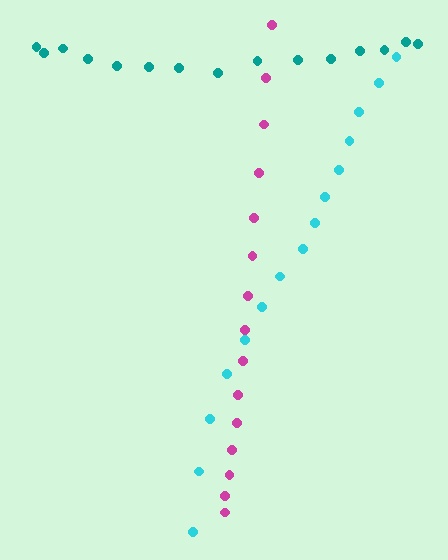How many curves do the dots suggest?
There are 3 distinct paths.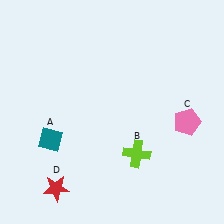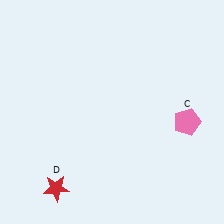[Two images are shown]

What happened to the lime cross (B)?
The lime cross (B) was removed in Image 2. It was in the bottom-right area of Image 1.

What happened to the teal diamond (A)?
The teal diamond (A) was removed in Image 2. It was in the bottom-left area of Image 1.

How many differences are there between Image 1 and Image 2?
There are 2 differences between the two images.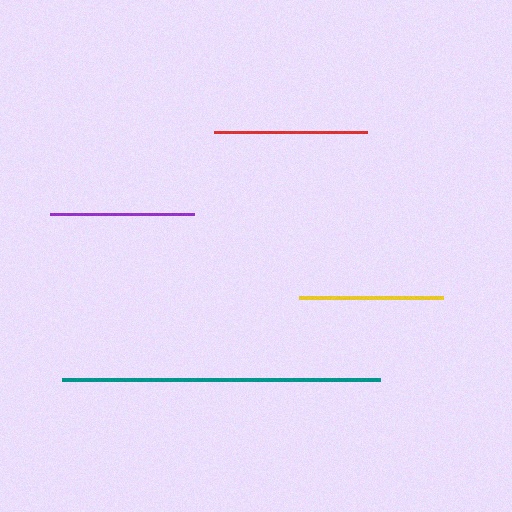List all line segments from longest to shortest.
From longest to shortest: teal, red, yellow, purple.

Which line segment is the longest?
The teal line is the longest at approximately 317 pixels.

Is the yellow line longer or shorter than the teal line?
The teal line is longer than the yellow line.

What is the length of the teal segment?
The teal segment is approximately 317 pixels long.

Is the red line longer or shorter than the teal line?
The teal line is longer than the red line.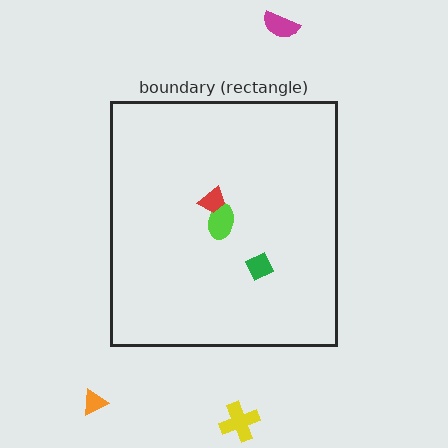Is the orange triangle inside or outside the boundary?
Outside.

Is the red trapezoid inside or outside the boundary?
Inside.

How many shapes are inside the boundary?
3 inside, 3 outside.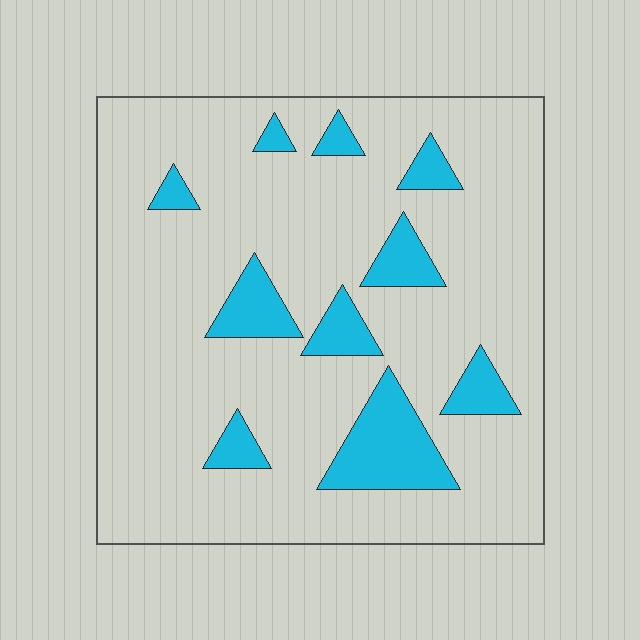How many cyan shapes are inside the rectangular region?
10.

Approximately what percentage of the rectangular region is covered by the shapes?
Approximately 15%.